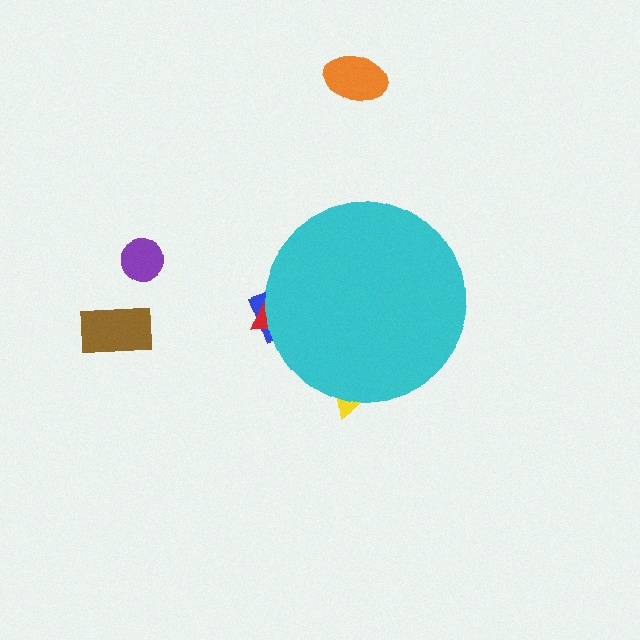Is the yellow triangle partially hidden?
Yes, the yellow triangle is partially hidden behind the cyan circle.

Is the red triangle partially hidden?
Yes, the red triangle is partially hidden behind the cyan circle.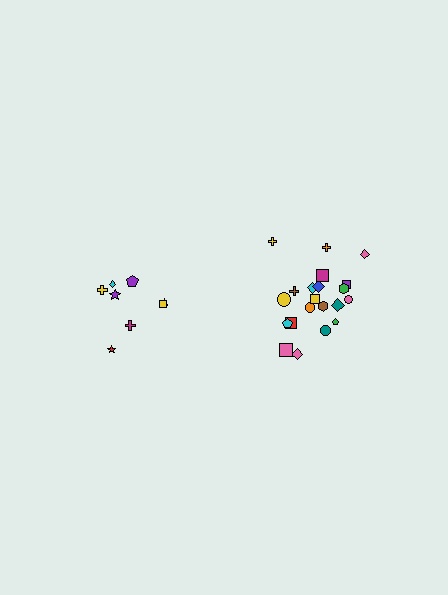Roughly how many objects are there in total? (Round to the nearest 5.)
Roughly 30 objects in total.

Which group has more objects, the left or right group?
The right group.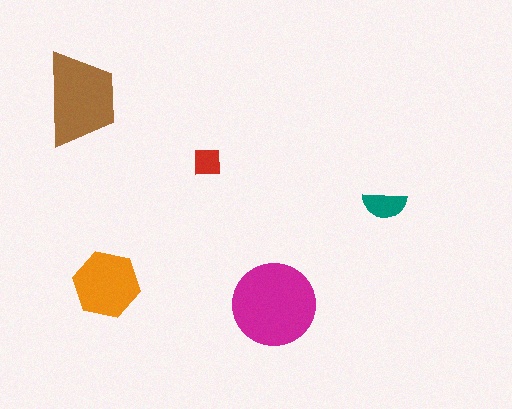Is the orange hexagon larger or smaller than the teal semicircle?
Larger.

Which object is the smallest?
The red square.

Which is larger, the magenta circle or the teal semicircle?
The magenta circle.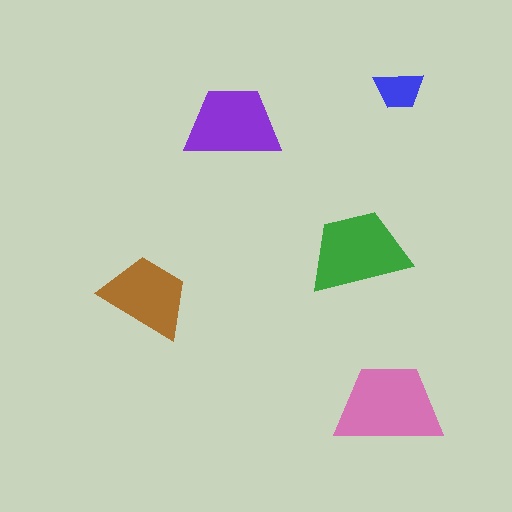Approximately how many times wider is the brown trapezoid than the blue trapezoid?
About 2 times wider.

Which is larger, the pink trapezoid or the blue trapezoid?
The pink one.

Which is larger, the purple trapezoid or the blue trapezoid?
The purple one.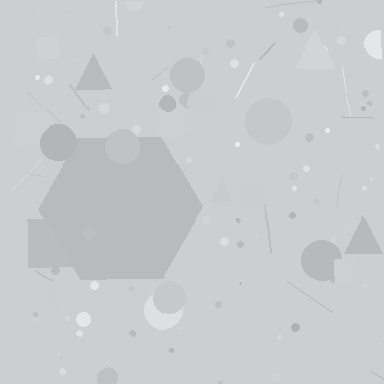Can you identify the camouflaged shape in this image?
The camouflaged shape is a hexagon.